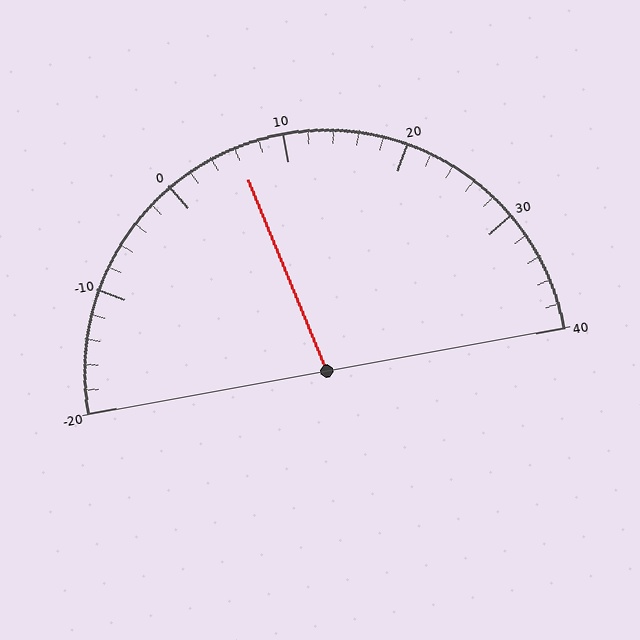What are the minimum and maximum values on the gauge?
The gauge ranges from -20 to 40.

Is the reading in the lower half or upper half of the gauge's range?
The reading is in the lower half of the range (-20 to 40).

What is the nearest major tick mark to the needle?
The nearest major tick mark is 10.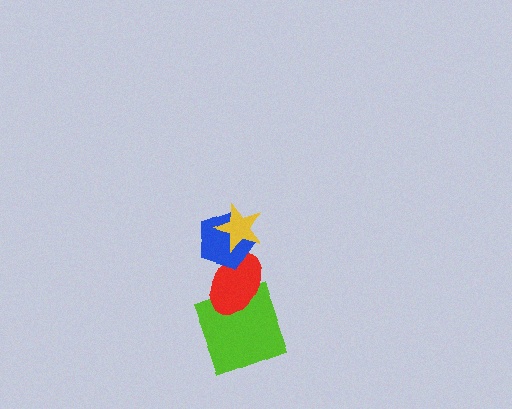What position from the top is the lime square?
The lime square is 4th from the top.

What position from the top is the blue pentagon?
The blue pentagon is 2nd from the top.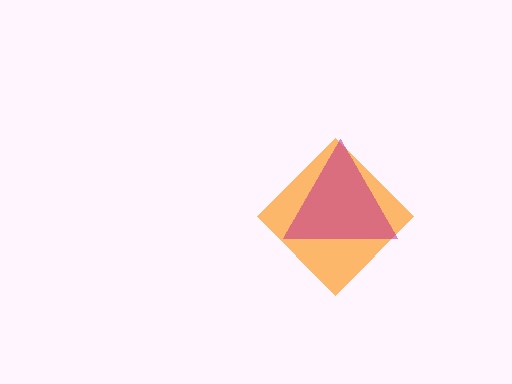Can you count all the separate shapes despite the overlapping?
Yes, there are 2 separate shapes.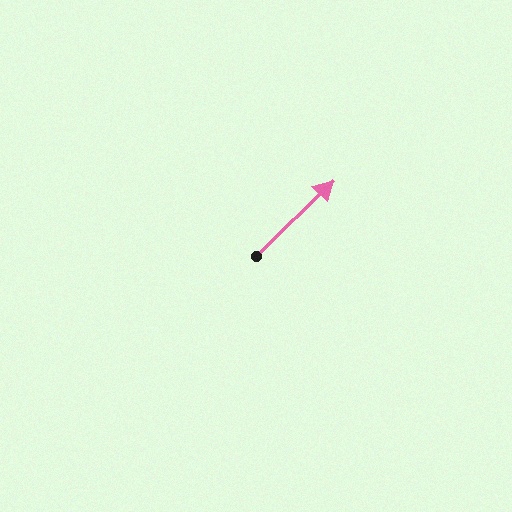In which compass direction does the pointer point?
Northeast.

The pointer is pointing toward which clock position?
Roughly 2 o'clock.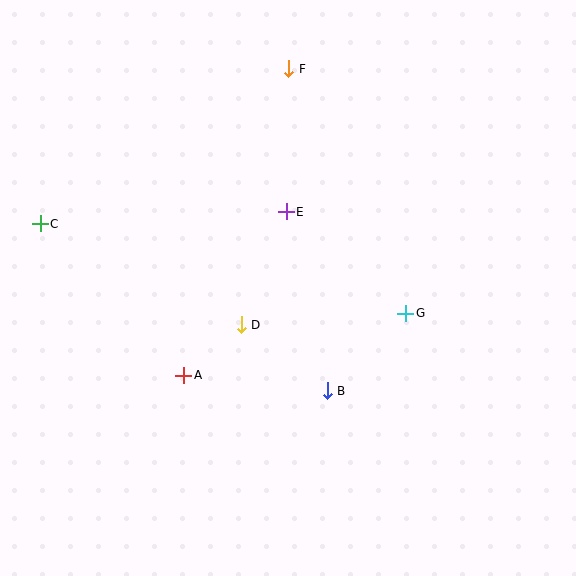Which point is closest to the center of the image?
Point D at (241, 325) is closest to the center.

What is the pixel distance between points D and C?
The distance between D and C is 225 pixels.